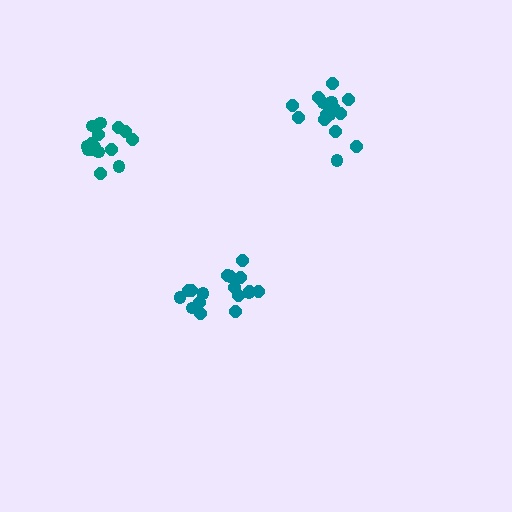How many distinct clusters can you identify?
There are 3 distinct clusters.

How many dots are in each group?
Group 1: 17 dots, Group 2: 16 dots, Group 3: 15 dots (48 total).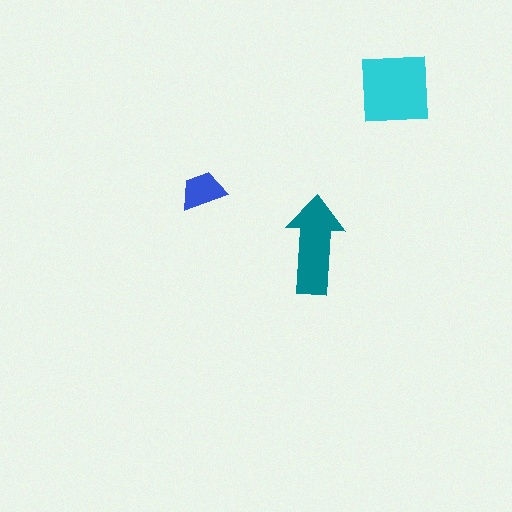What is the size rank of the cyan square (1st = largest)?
1st.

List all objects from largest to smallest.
The cyan square, the teal arrow, the blue trapezoid.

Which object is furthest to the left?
The blue trapezoid is leftmost.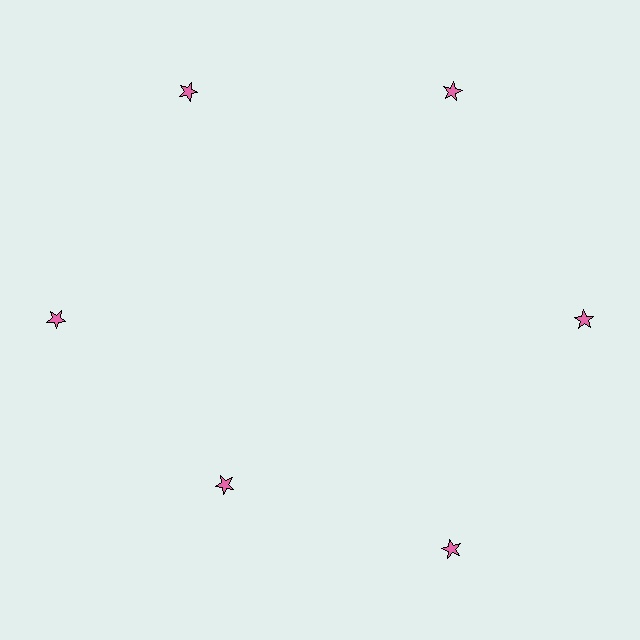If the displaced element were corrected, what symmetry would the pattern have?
It would have 6-fold rotational symmetry — the pattern would map onto itself every 60 degrees.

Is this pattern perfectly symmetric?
No. The 6 pink stars are arranged in a ring, but one element near the 7 o'clock position is pulled inward toward the center, breaking the 6-fold rotational symmetry.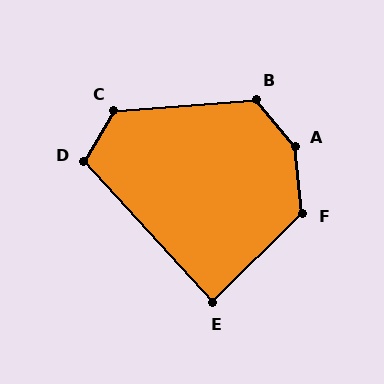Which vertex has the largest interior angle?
A, at approximately 147 degrees.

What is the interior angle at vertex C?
Approximately 125 degrees (obtuse).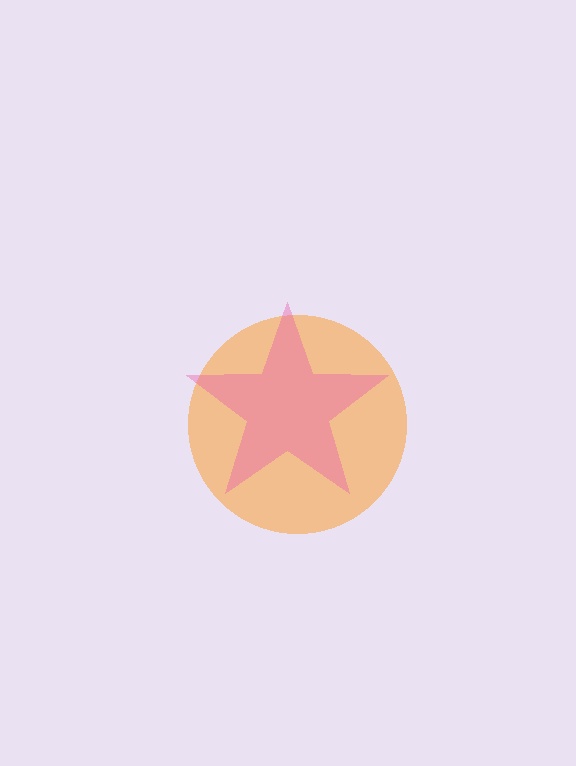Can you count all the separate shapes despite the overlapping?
Yes, there are 2 separate shapes.